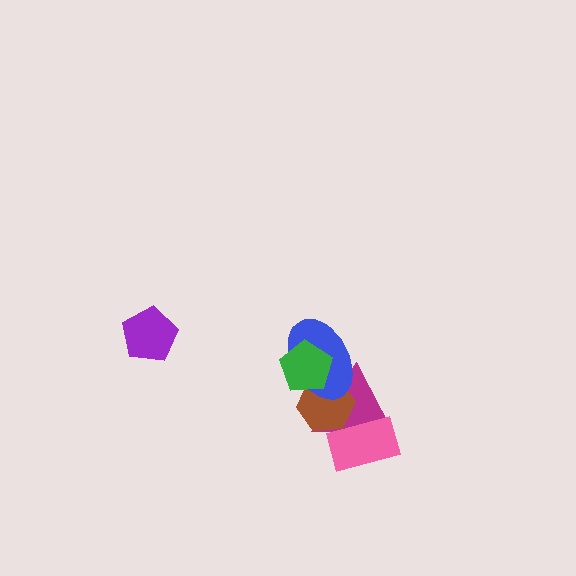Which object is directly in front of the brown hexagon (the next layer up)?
The blue ellipse is directly in front of the brown hexagon.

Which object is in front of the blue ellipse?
The green pentagon is in front of the blue ellipse.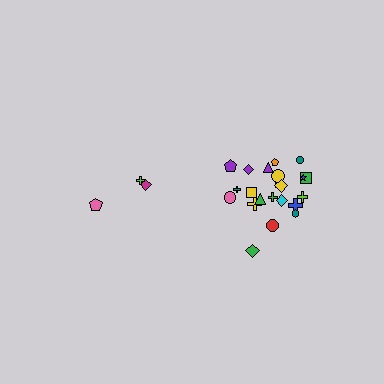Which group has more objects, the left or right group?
The right group.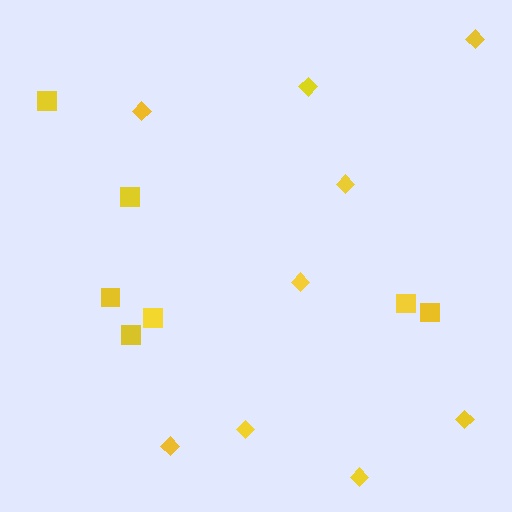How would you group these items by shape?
There are 2 groups: one group of squares (7) and one group of diamonds (9).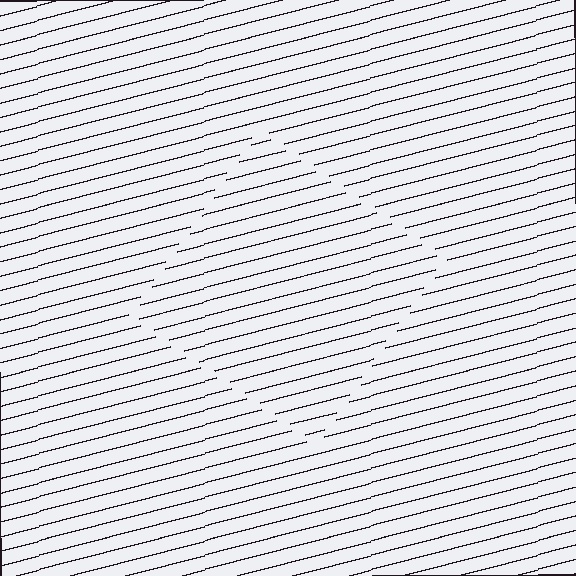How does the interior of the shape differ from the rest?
The interior of the shape contains the same grating, shifted by half a period — the contour is defined by the phase discontinuity where line-ends from the inner and outer gratings abut.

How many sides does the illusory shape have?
4 sides — the line-ends trace a square.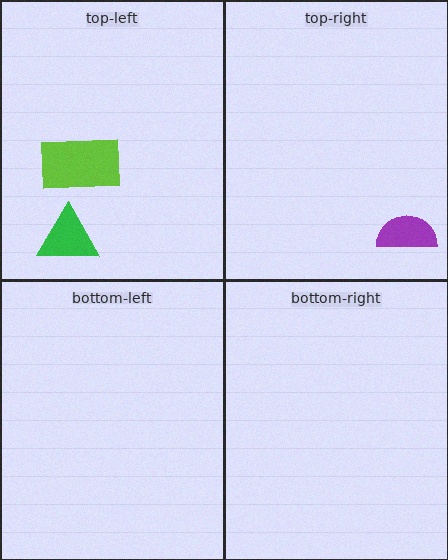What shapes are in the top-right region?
The purple semicircle.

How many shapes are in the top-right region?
1.